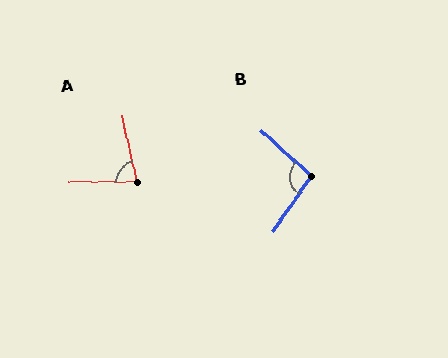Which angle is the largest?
B, at approximately 98 degrees.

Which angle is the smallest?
A, at approximately 78 degrees.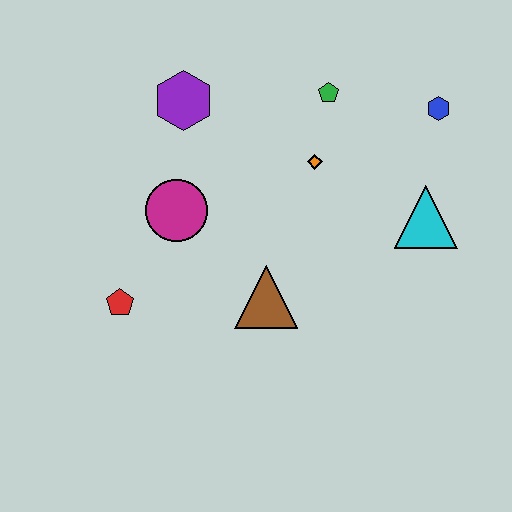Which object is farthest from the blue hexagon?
The red pentagon is farthest from the blue hexagon.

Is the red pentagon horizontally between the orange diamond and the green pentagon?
No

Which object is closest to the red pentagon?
The magenta circle is closest to the red pentagon.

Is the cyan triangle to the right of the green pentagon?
Yes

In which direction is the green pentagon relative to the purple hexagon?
The green pentagon is to the right of the purple hexagon.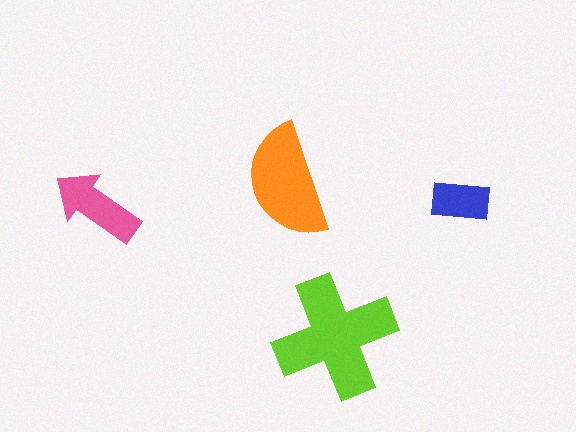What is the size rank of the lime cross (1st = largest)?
1st.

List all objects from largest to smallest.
The lime cross, the orange semicircle, the pink arrow, the blue rectangle.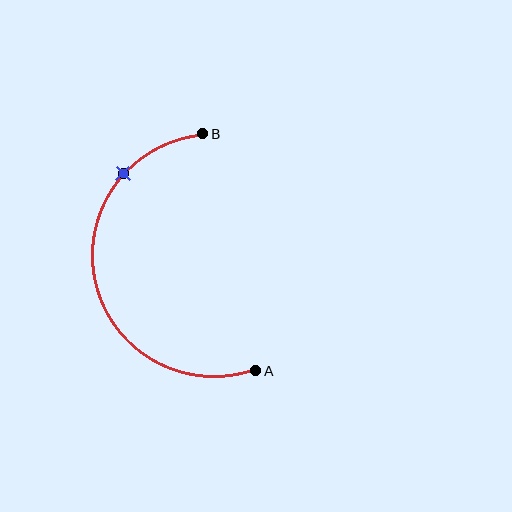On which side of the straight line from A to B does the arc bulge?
The arc bulges to the left of the straight line connecting A and B.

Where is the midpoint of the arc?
The arc midpoint is the point on the curve farthest from the straight line joining A and B. It sits to the left of that line.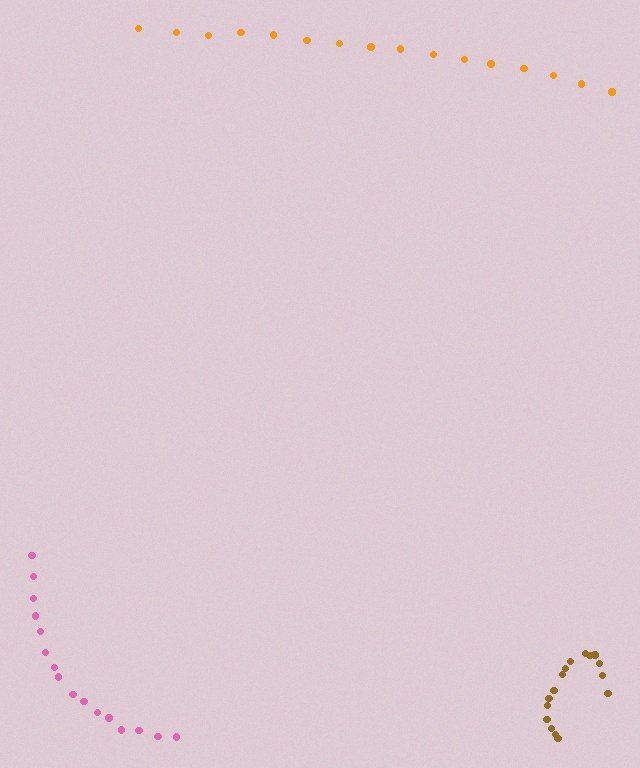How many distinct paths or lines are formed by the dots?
There are 3 distinct paths.